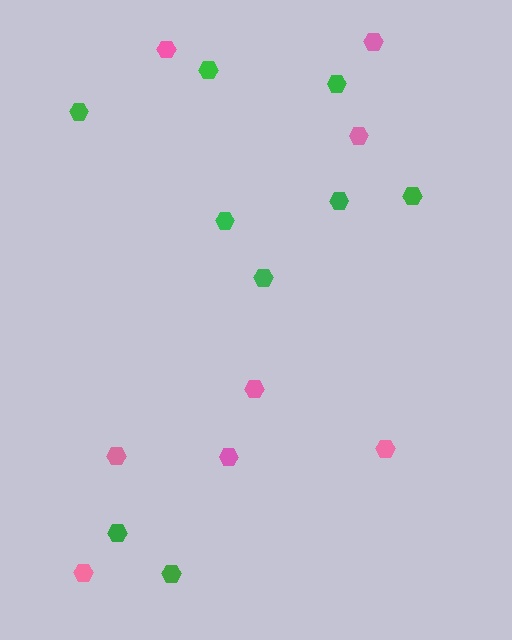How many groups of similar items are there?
There are 2 groups: one group of green hexagons (9) and one group of pink hexagons (8).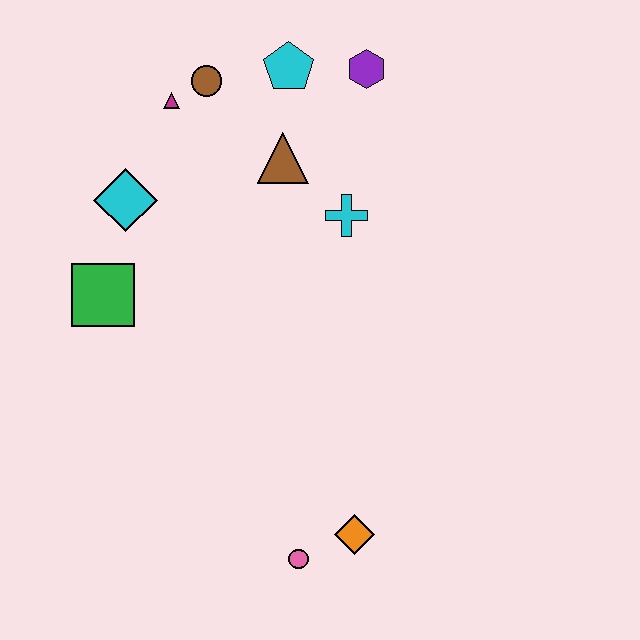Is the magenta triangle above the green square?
Yes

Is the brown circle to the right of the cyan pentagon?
No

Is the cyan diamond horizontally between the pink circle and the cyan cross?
No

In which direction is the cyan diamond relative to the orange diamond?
The cyan diamond is above the orange diamond.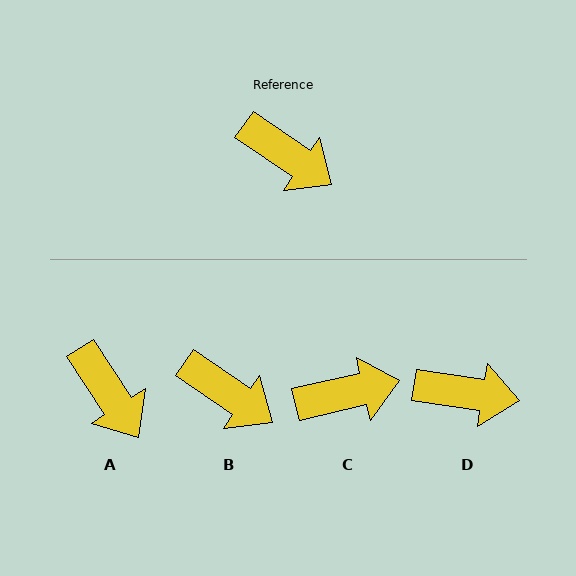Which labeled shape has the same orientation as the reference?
B.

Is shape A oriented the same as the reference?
No, it is off by about 22 degrees.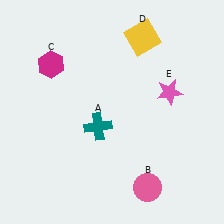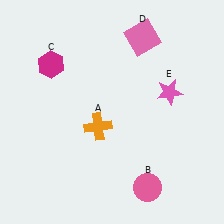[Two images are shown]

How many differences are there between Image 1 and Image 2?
There are 2 differences between the two images.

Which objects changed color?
A changed from teal to orange. D changed from yellow to pink.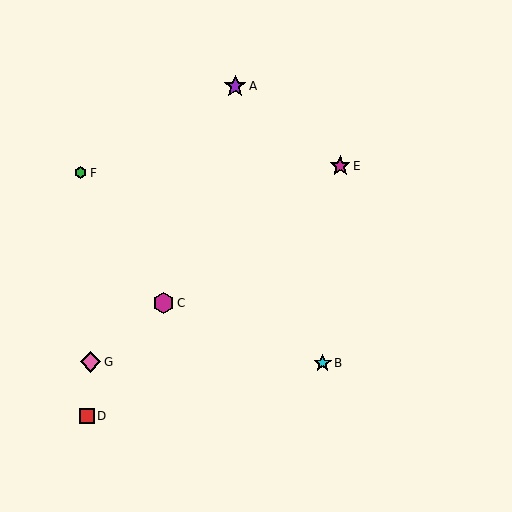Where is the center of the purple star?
The center of the purple star is at (235, 86).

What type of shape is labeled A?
Shape A is a purple star.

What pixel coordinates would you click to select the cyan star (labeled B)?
Click at (323, 363) to select the cyan star B.